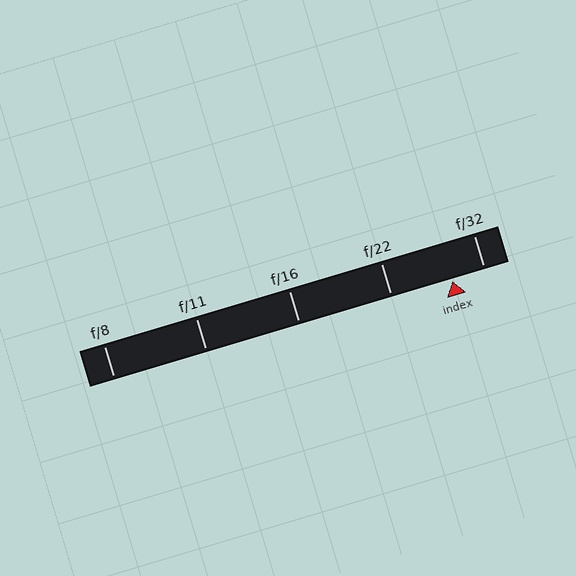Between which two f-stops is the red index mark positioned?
The index mark is between f/22 and f/32.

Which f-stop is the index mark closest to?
The index mark is closest to f/32.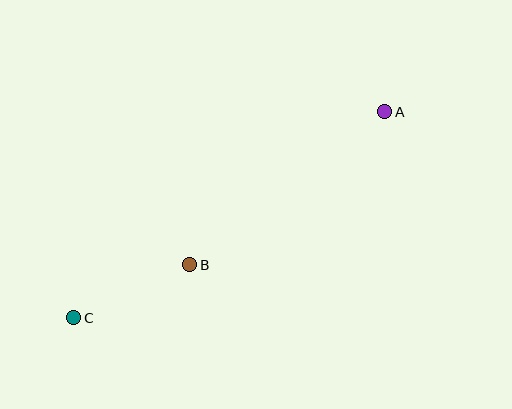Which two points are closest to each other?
Points B and C are closest to each other.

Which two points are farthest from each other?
Points A and C are farthest from each other.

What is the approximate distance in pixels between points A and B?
The distance between A and B is approximately 248 pixels.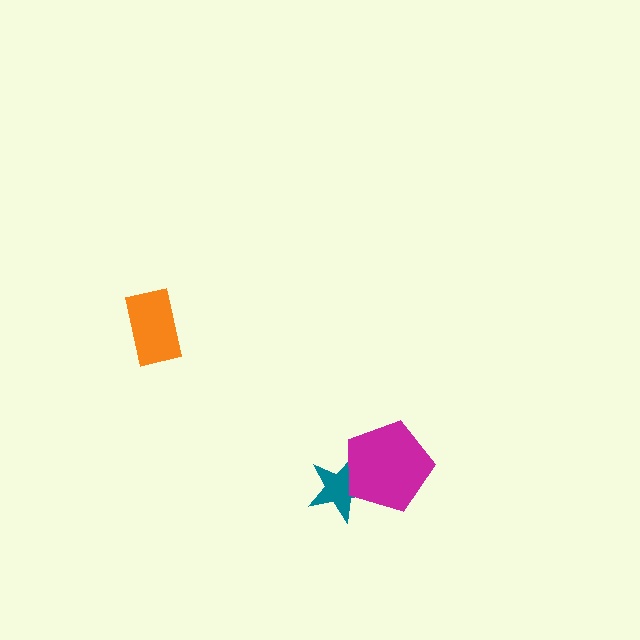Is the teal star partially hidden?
Yes, it is partially covered by another shape.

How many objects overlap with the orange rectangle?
0 objects overlap with the orange rectangle.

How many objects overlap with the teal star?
1 object overlaps with the teal star.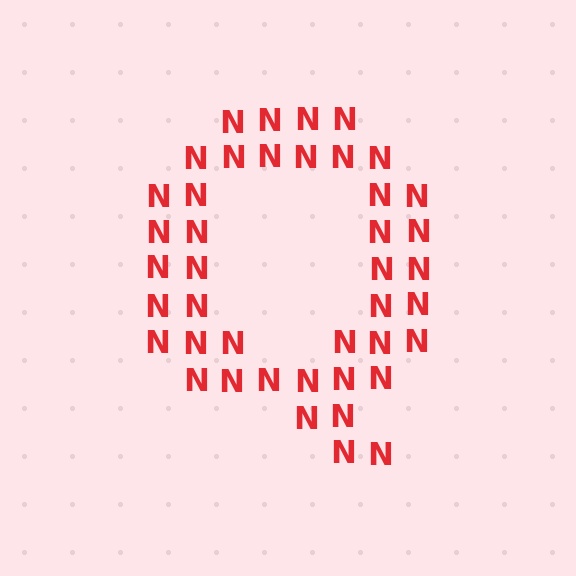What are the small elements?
The small elements are letter N's.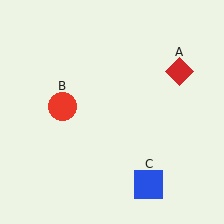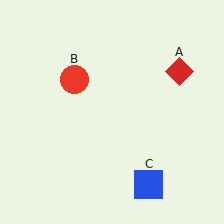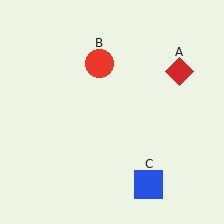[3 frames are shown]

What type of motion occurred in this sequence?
The red circle (object B) rotated clockwise around the center of the scene.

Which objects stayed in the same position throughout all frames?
Red diamond (object A) and blue square (object C) remained stationary.